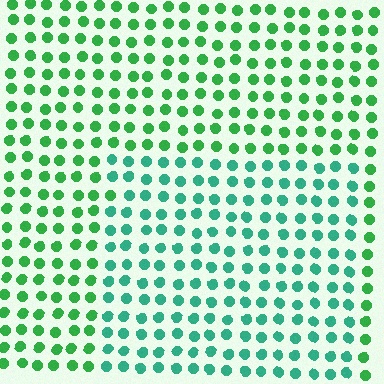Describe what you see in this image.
The image is filled with small green elements in a uniform arrangement. A rectangle-shaped region is visible where the elements are tinted to a slightly different hue, forming a subtle color boundary.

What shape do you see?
I see a rectangle.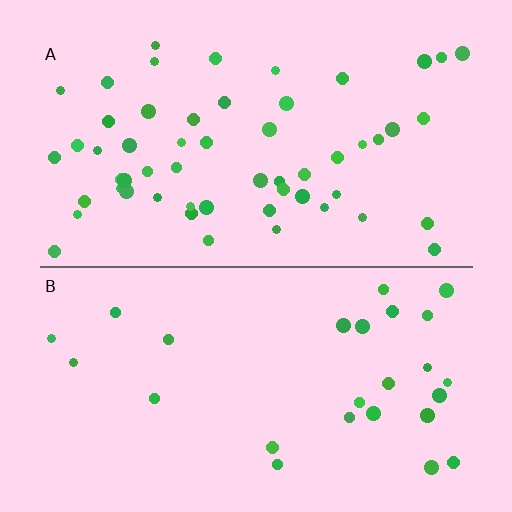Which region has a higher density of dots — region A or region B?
A (the top).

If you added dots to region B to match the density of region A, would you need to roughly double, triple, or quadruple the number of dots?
Approximately double.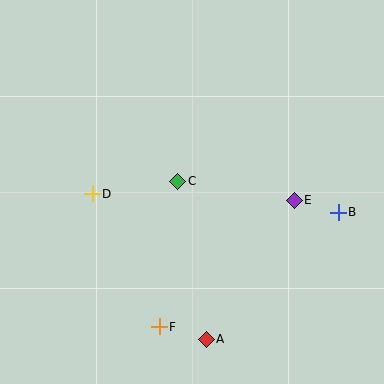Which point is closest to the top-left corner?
Point D is closest to the top-left corner.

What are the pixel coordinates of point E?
Point E is at (294, 200).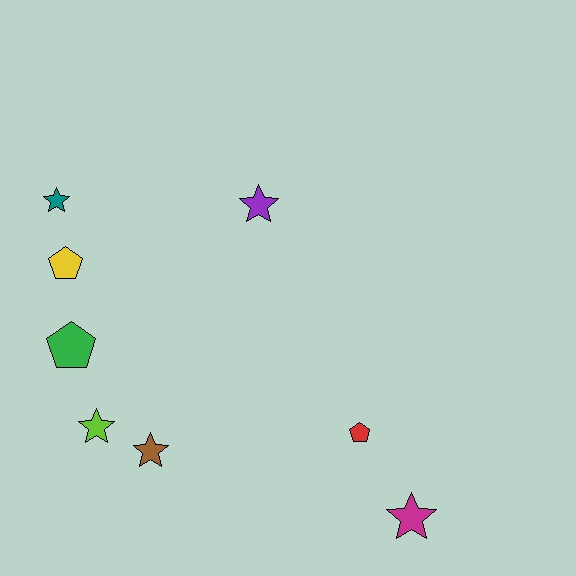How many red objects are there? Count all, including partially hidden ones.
There is 1 red object.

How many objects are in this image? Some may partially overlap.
There are 8 objects.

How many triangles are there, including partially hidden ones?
There are no triangles.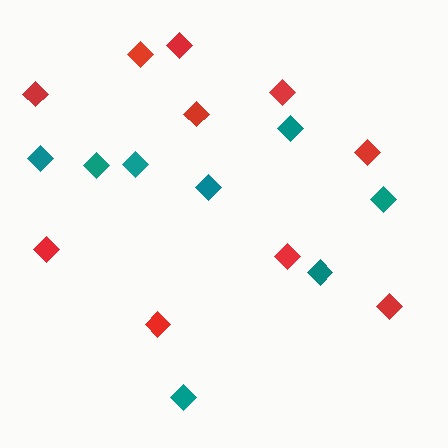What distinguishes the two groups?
There are 2 groups: one group of red diamonds (10) and one group of teal diamonds (8).